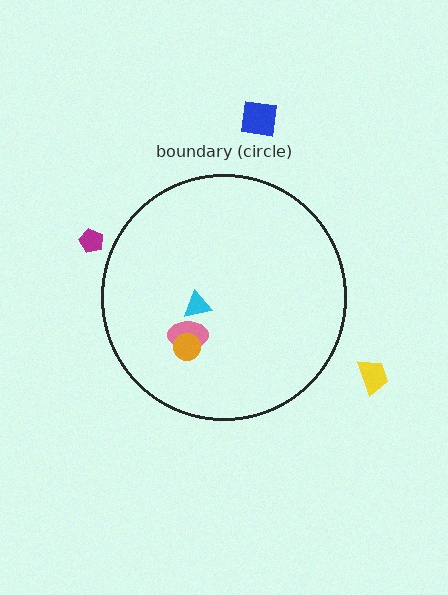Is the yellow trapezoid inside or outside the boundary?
Outside.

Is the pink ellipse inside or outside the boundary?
Inside.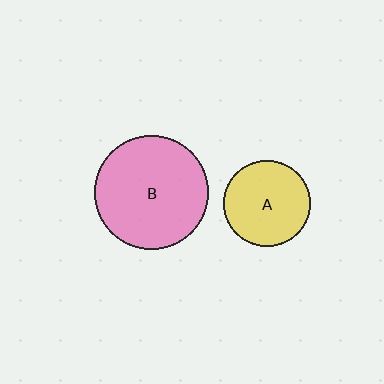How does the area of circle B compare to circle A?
Approximately 1.7 times.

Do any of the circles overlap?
No, none of the circles overlap.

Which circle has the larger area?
Circle B (pink).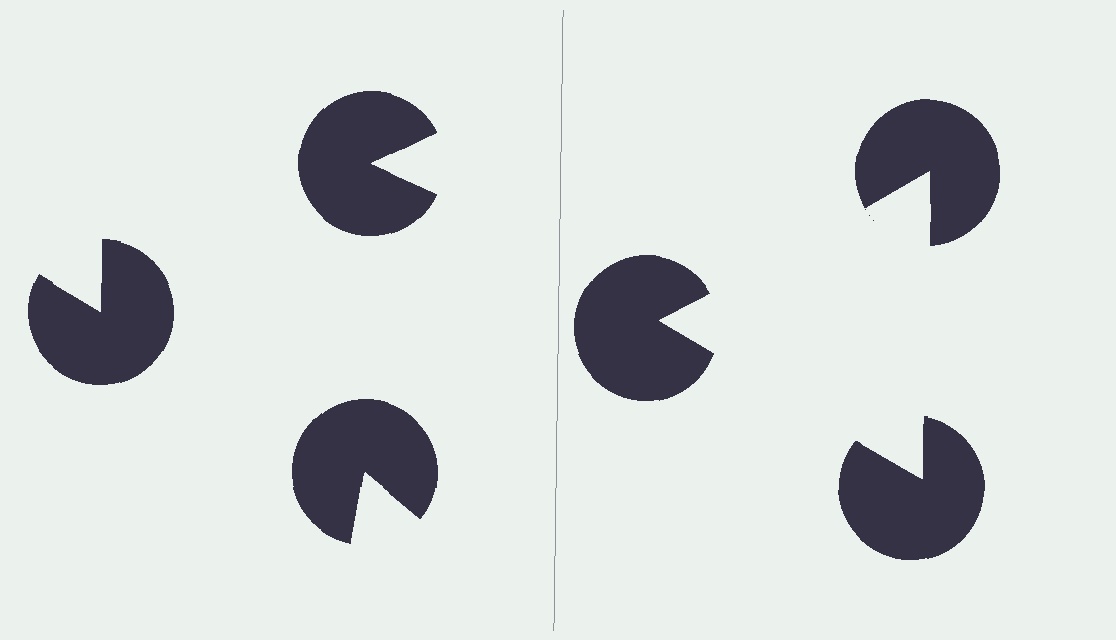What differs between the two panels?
The pac-man discs are positioned identically on both sides; only the wedge orientations differ. On the right they align to a triangle; on the left they are misaligned.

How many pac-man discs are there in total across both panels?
6 — 3 on each side.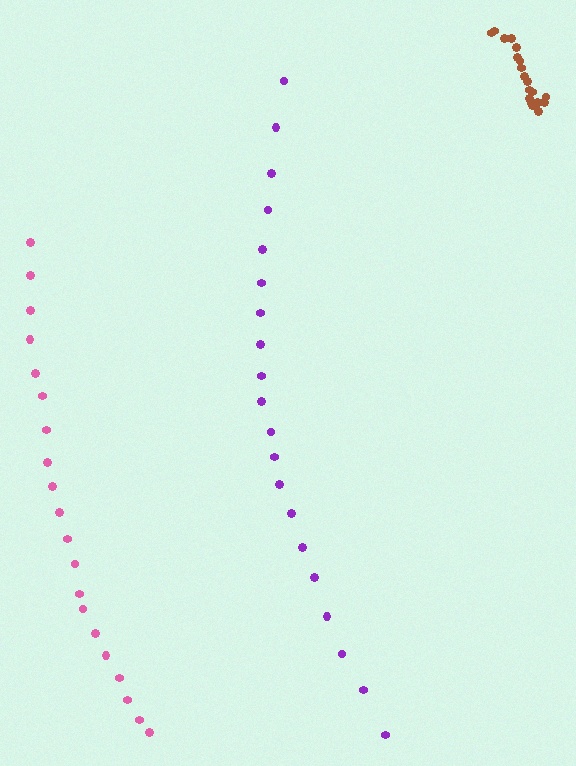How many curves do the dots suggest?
There are 3 distinct paths.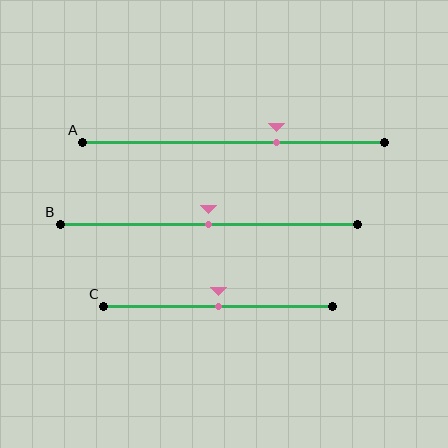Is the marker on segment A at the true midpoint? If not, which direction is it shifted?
No, the marker on segment A is shifted to the right by about 14% of the segment length.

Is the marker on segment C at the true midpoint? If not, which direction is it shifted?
Yes, the marker on segment C is at the true midpoint.